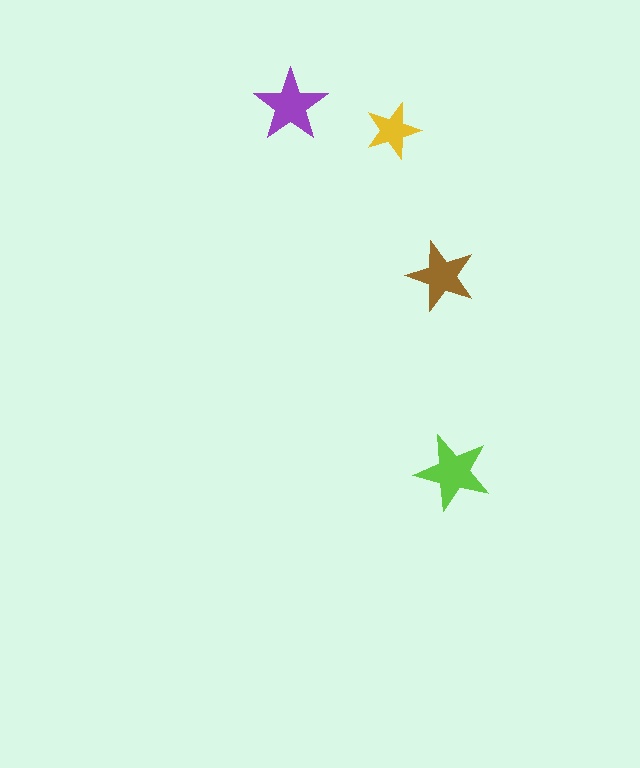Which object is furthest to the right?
The lime star is rightmost.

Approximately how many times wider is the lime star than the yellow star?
About 1.5 times wider.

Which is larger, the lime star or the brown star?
The lime one.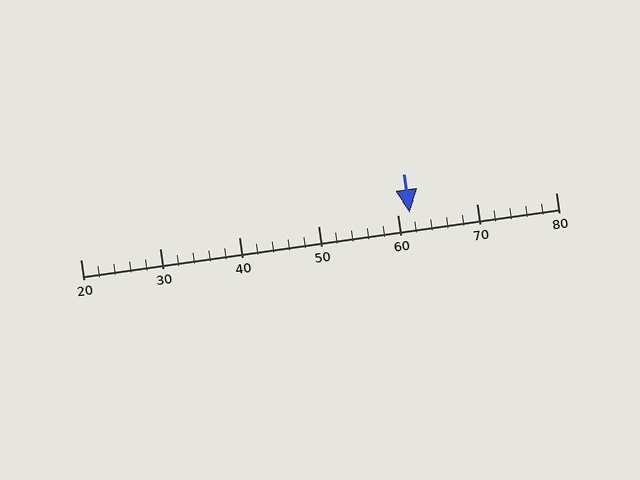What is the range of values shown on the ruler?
The ruler shows values from 20 to 80.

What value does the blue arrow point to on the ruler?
The blue arrow points to approximately 62.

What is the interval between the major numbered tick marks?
The major tick marks are spaced 10 units apart.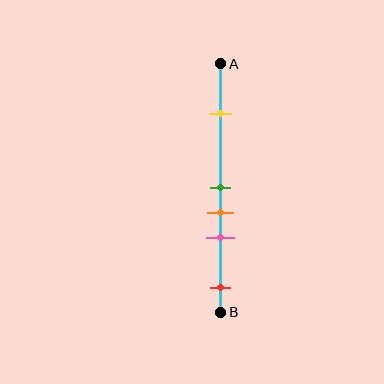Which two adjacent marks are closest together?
The green and orange marks are the closest adjacent pair.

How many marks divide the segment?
There are 5 marks dividing the segment.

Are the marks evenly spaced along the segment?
No, the marks are not evenly spaced.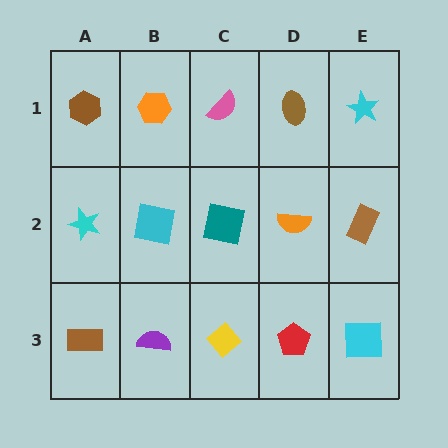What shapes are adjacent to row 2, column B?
An orange hexagon (row 1, column B), a purple semicircle (row 3, column B), a cyan star (row 2, column A), a teal square (row 2, column C).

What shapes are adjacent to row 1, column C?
A teal square (row 2, column C), an orange hexagon (row 1, column B), a brown ellipse (row 1, column D).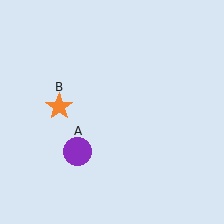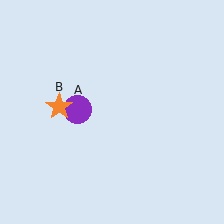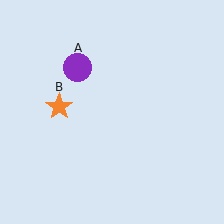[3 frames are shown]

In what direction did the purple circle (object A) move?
The purple circle (object A) moved up.